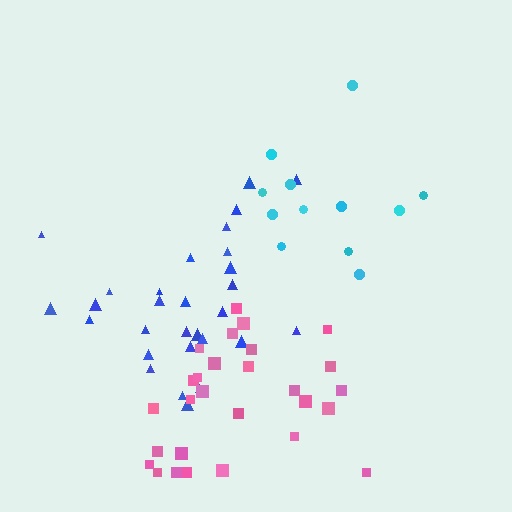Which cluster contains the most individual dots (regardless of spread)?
Blue (29).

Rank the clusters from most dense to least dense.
pink, blue, cyan.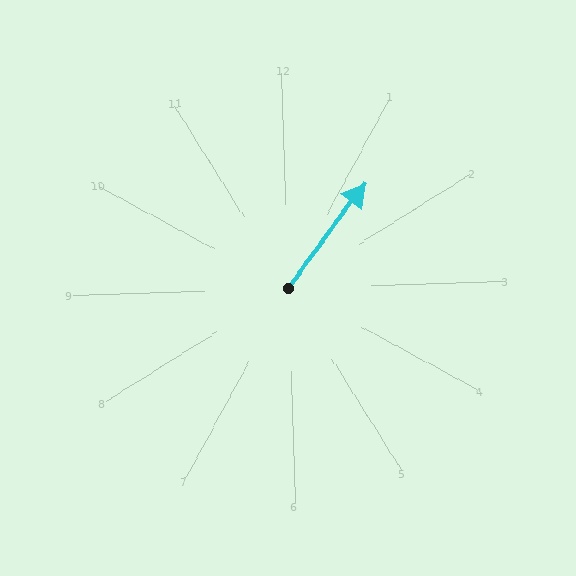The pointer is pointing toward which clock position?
Roughly 1 o'clock.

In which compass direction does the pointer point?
Northeast.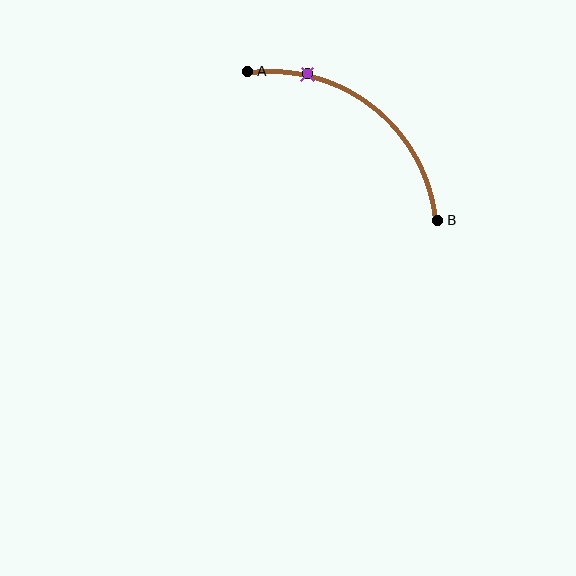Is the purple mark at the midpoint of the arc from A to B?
No. The purple mark lies on the arc but is closer to endpoint A. The arc midpoint would be at the point on the curve equidistant along the arc from both A and B.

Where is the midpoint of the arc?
The arc midpoint is the point on the curve farthest from the straight line joining A and B. It sits above and to the right of that line.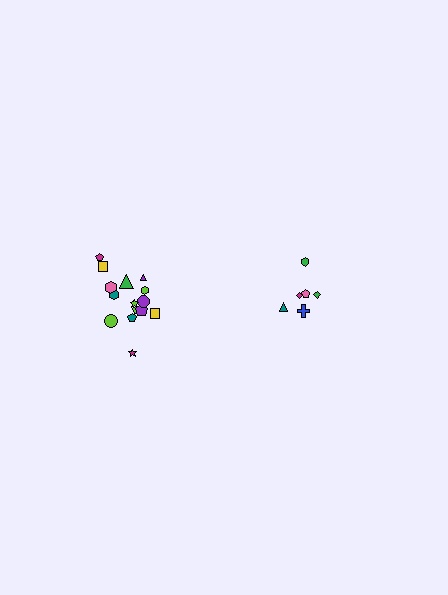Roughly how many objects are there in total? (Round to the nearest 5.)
Roughly 20 objects in total.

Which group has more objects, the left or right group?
The left group.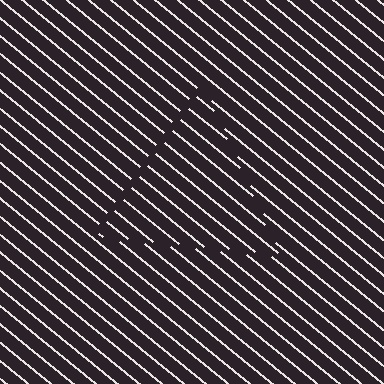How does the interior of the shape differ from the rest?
The interior of the shape contains the same grating, shifted by half a period — the contour is defined by the phase discontinuity where line-ends from the inner and outer gratings abut.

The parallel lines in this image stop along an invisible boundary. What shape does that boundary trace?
An illusory triangle. The interior of the shape contains the same grating, shifted by half a period — the contour is defined by the phase discontinuity where line-ends from the inner and outer gratings abut.